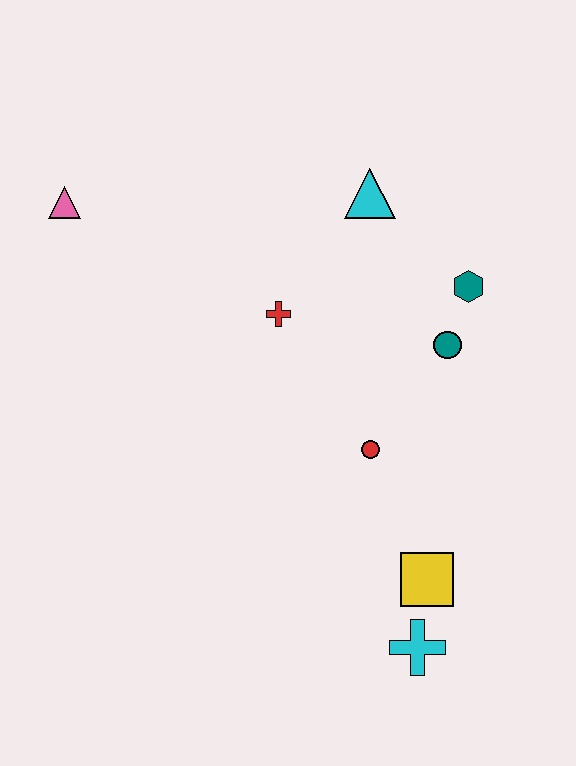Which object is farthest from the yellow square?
The pink triangle is farthest from the yellow square.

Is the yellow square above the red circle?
No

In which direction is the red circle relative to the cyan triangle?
The red circle is below the cyan triangle.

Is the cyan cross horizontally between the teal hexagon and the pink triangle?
Yes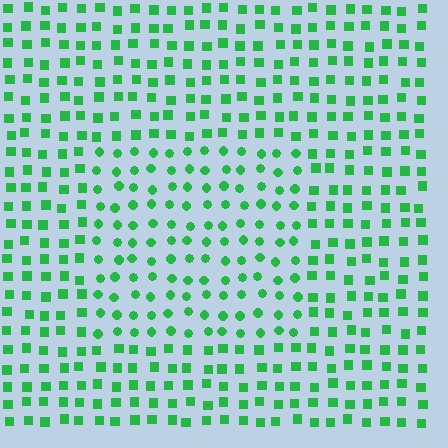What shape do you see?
I see a rectangle.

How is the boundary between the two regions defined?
The boundary is defined by a change in element shape: circles inside vs. squares outside. All elements share the same color and spacing.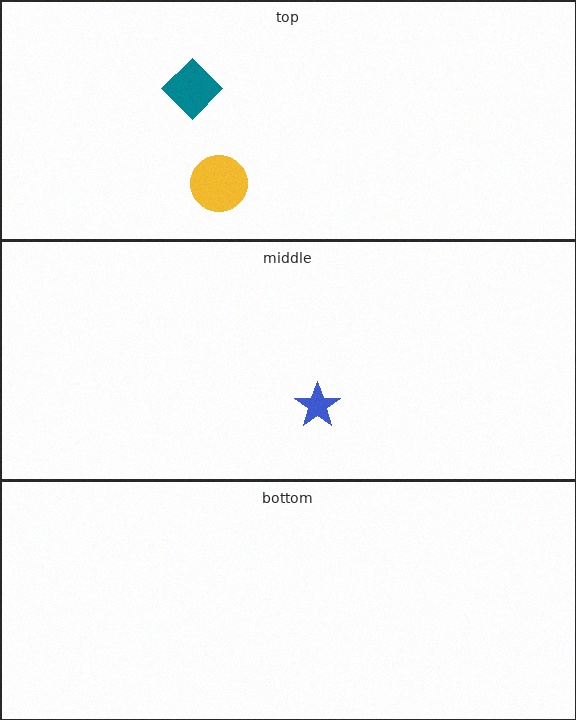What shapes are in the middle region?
The blue star.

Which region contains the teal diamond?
The top region.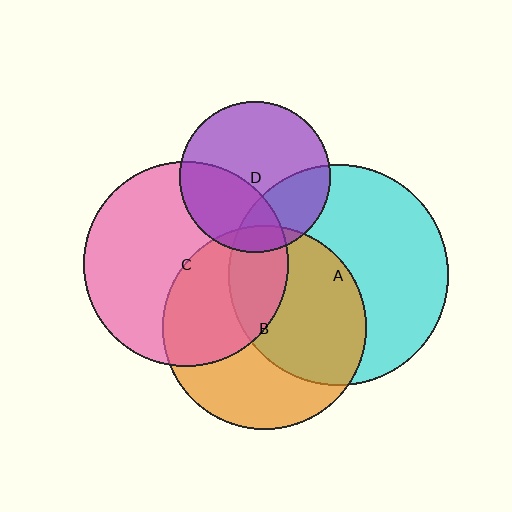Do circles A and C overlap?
Yes.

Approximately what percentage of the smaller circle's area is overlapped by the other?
Approximately 20%.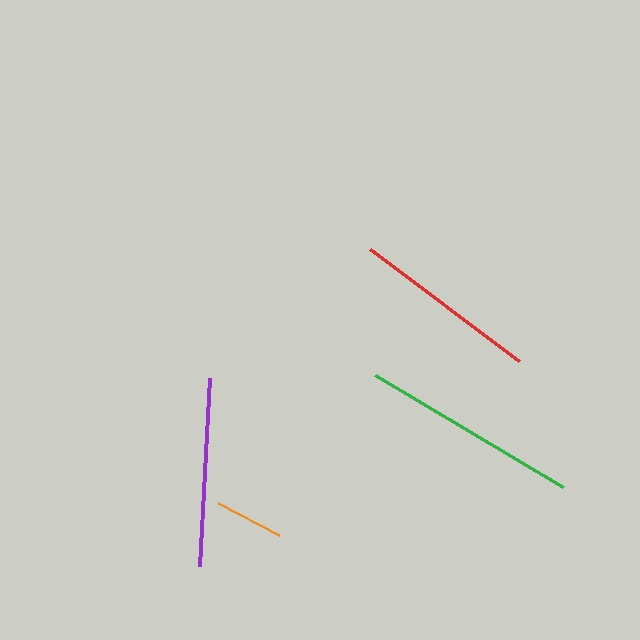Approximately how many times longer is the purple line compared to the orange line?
The purple line is approximately 2.7 times the length of the orange line.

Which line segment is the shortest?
The orange line is the shortest at approximately 69 pixels.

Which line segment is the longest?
The green line is the longest at approximately 218 pixels.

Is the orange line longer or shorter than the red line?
The red line is longer than the orange line.